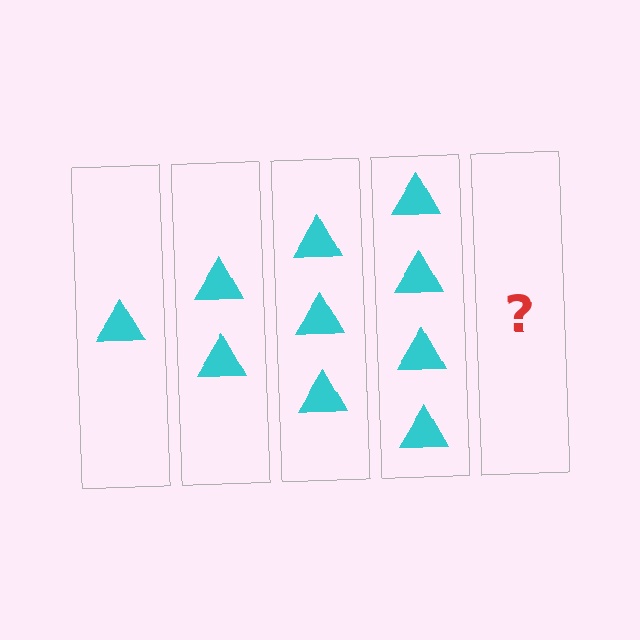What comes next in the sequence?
The next element should be 5 triangles.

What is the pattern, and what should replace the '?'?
The pattern is that each step adds one more triangle. The '?' should be 5 triangles.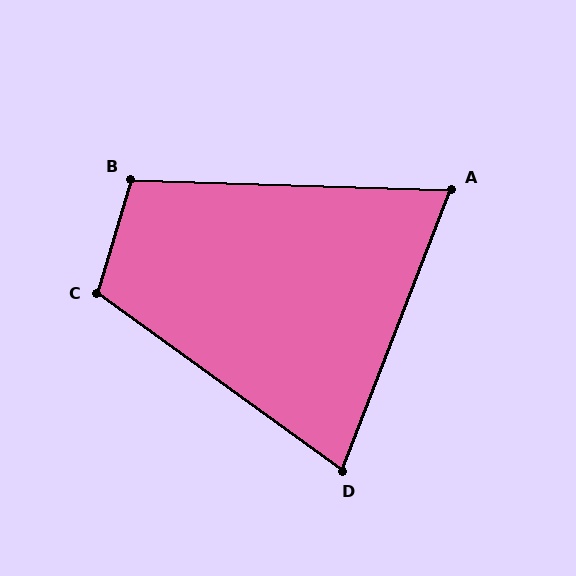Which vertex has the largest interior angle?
C, at approximately 110 degrees.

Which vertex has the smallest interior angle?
A, at approximately 70 degrees.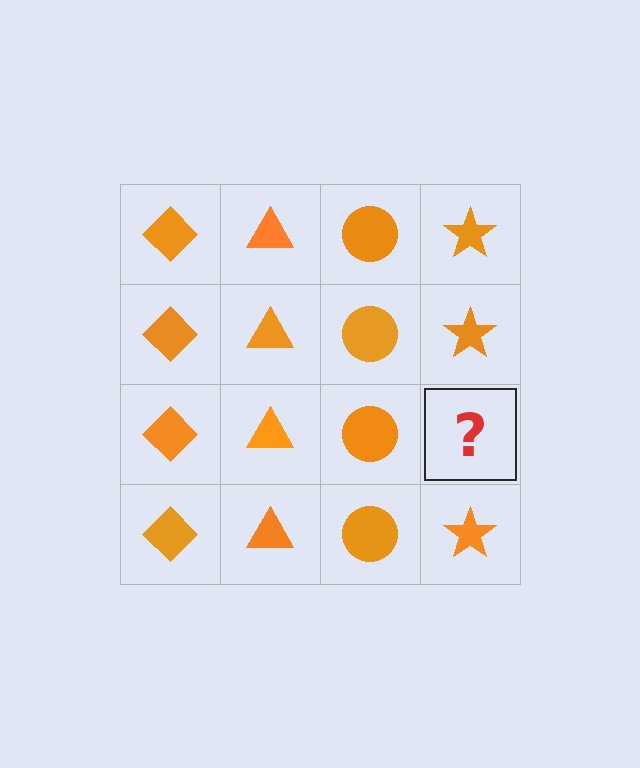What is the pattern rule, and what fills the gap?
The rule is that each column has a consistent shape. The gap should be filled with an orange star.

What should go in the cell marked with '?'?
The missing cell should contain an orange star.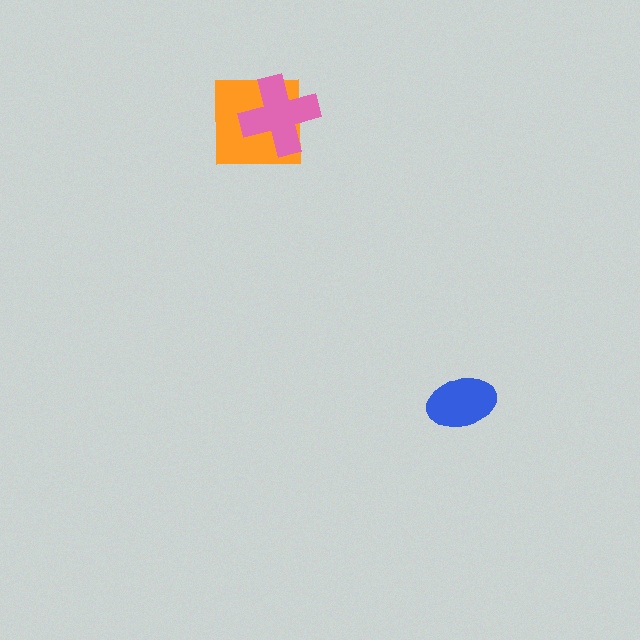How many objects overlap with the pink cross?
1 object overlaps with the pink cross.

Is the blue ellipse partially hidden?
No, no other shape covers it.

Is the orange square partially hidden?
Yes, it is partially covered by another shape.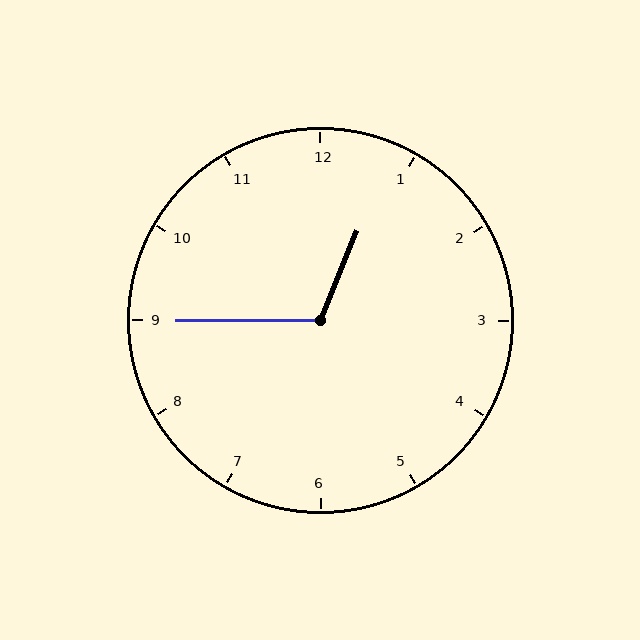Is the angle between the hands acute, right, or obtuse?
It is obtuse.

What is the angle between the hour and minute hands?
Approximately 112 degrees.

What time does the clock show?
12:45.